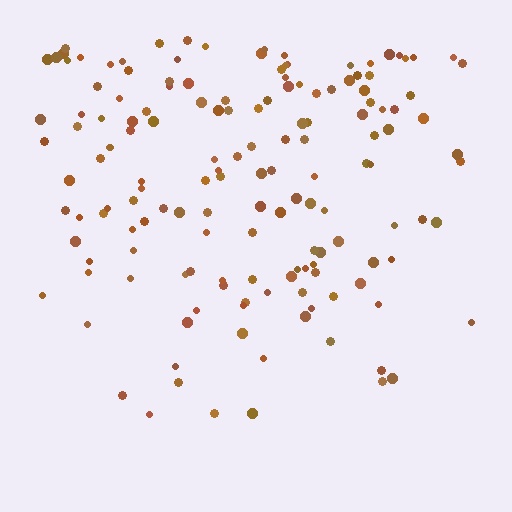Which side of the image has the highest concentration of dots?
The top.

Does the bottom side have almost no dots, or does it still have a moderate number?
Still a moderate number, just noticeably fewer than the top.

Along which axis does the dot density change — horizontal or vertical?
Vertical.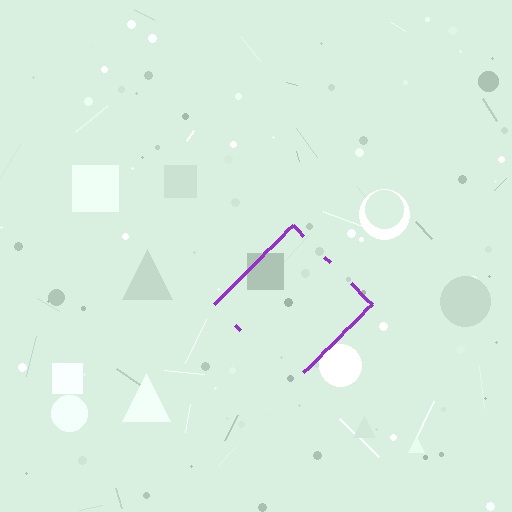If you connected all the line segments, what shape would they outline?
They would outline a diamond.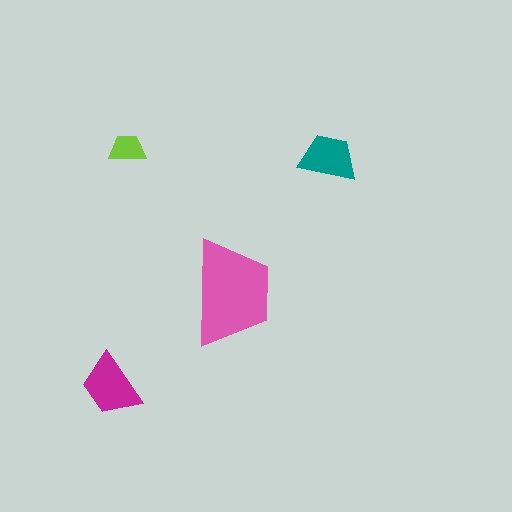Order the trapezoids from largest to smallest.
the pink one, the magenta one, the teal one, the lime one.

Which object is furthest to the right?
The teal trapezoid is rightmost.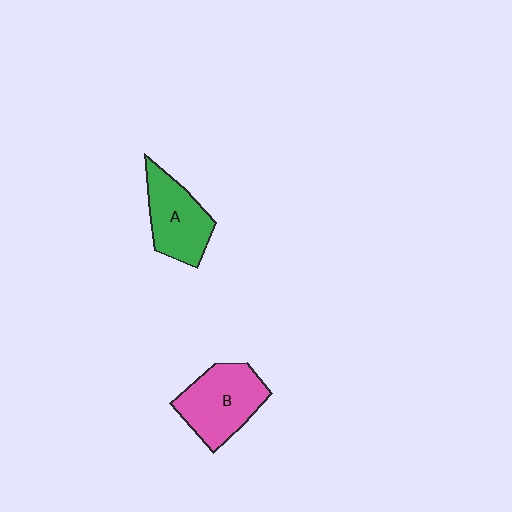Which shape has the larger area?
Shape B (pink).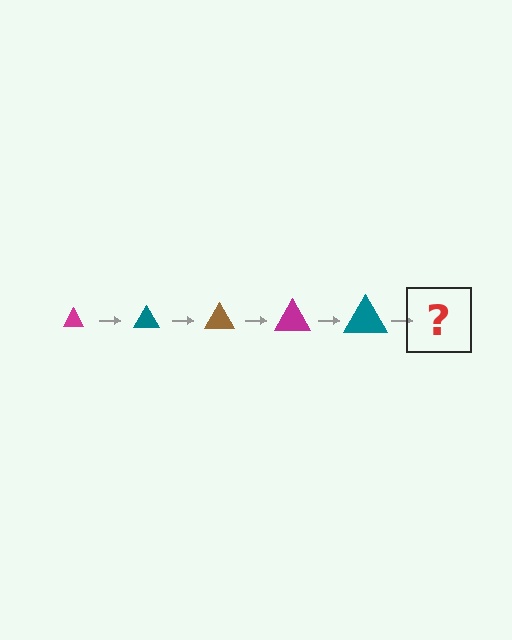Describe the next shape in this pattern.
It should be a brown triangle, larger than the previous one.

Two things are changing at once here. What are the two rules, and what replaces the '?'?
The two rules are that the triangle grows larger each step and the color cycles through magenta, teal, and brown. The '?' should be a brown triangle, larger than the previous one.